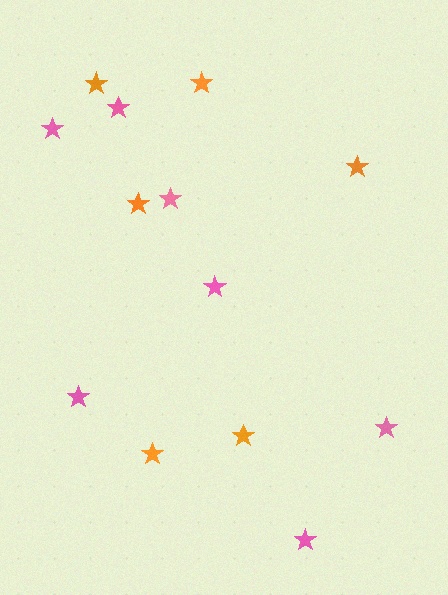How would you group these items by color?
There are 2 groups: one group of orange stars (6) and one group of pink stars (7).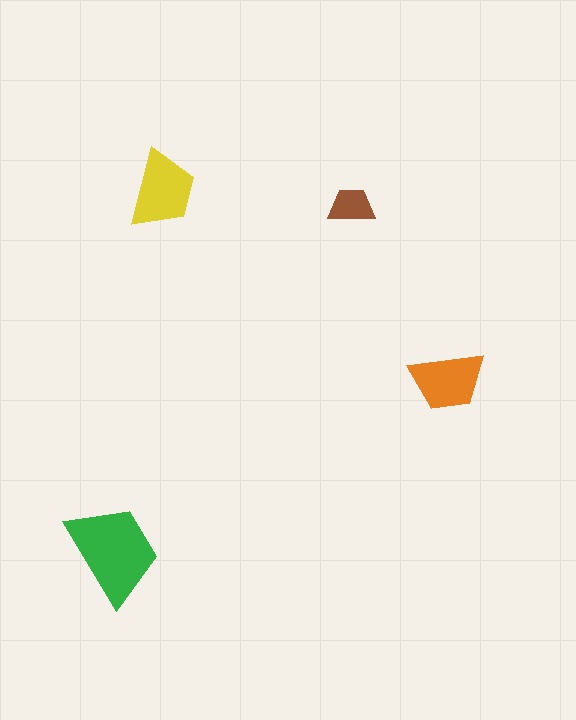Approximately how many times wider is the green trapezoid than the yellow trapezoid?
About 1.5 times wider.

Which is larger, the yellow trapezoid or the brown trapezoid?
The yellow one.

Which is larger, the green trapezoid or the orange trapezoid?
The green one.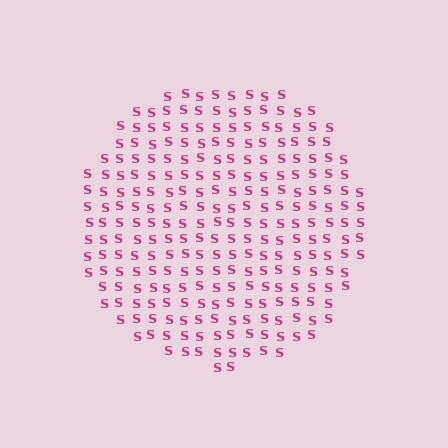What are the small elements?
The small elements are letter S's.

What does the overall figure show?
The overall figure shows a circle.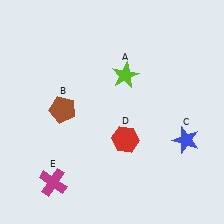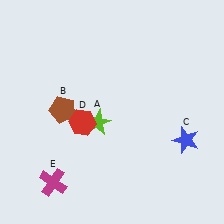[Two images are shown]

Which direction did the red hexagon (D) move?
The red hexagon (D) moved left.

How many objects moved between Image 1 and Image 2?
2 objects moved between the two images.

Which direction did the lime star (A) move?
The lime star (A) moved down.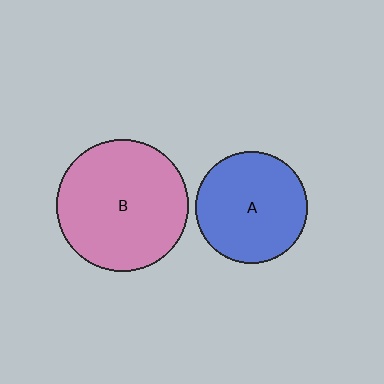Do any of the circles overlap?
No, none of the circles overlap.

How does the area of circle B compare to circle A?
Approximately 1.4 times.